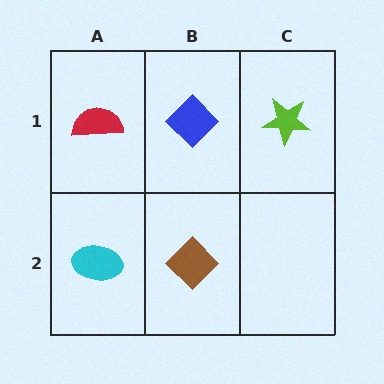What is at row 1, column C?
A lime star.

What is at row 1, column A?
A red semicircle.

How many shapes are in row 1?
3 shapes.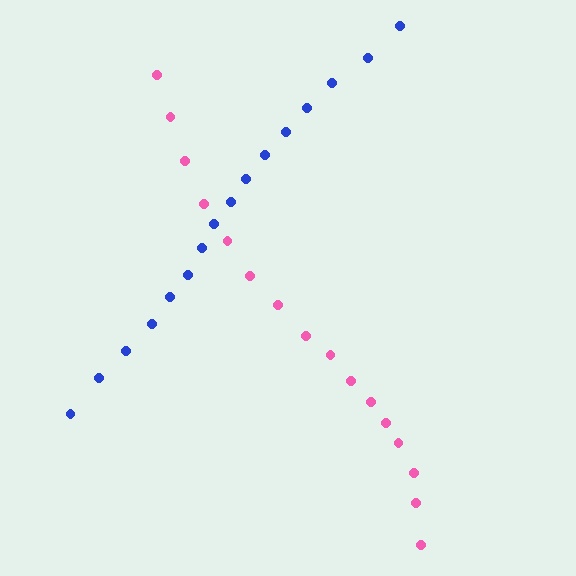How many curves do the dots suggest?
There are 2 distinct paths.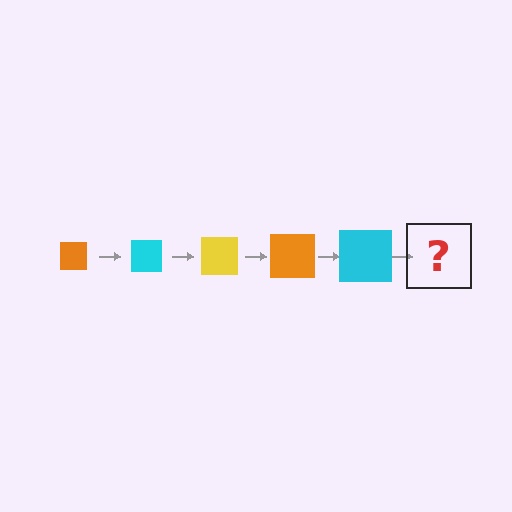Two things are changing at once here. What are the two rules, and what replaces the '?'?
The two rules are that the square grows larger each step and the color cycles through orange, cyan, and yellow. The '?' should be a yellow square, larger than the previous one.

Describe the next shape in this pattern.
It should be a yellow square, larger than the previous one.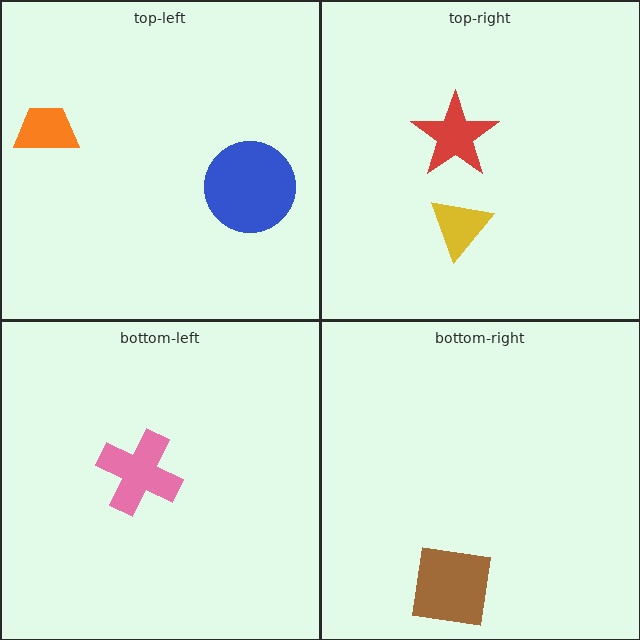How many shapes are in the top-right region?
2.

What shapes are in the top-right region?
The yellow triangle, the red star.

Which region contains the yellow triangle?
The top-right region.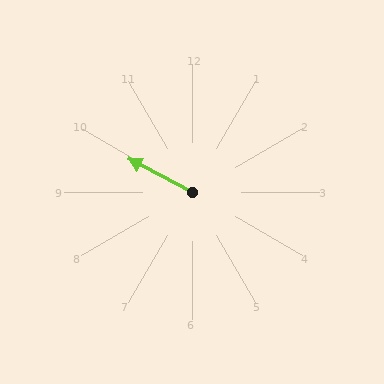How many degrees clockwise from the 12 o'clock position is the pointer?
Approximately 298 degrees.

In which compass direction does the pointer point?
Northwest.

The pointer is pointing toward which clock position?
Roughly 10 o'clock.